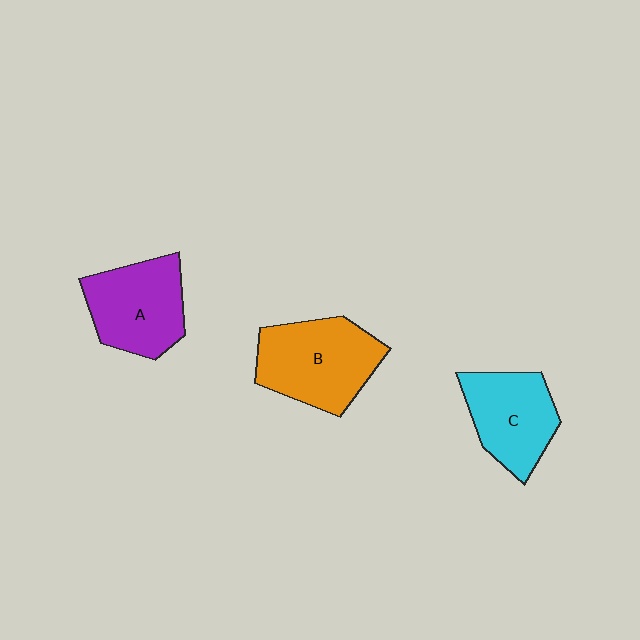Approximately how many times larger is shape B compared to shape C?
Approximately 1.2 times.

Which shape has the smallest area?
Shape C (cyan).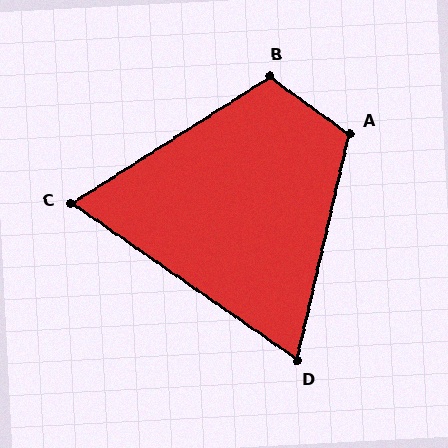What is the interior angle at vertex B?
Approximately 112 degrees (obtuse).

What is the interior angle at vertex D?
Approximately 68 degrees (acute).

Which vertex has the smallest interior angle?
C, at approximately 67 degrees.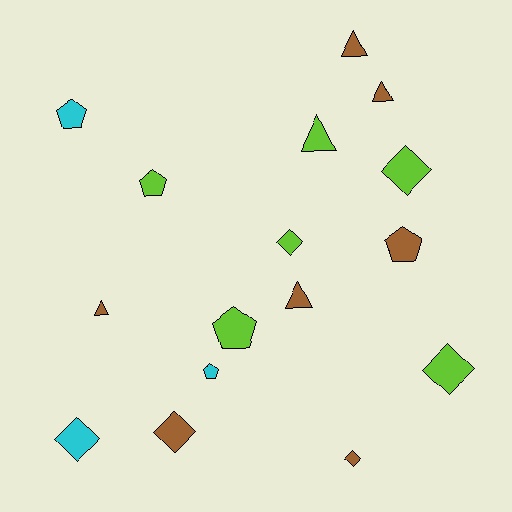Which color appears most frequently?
Brown, with 7 objects.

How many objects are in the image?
There are 16 objects.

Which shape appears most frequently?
Diamond, with 6 objects.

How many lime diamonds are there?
There are 3 lime diamonds.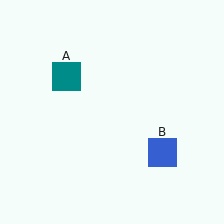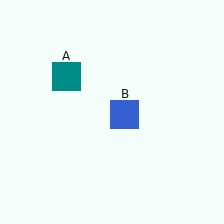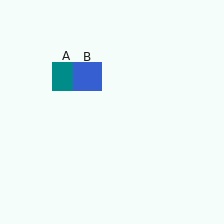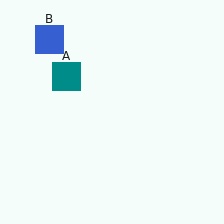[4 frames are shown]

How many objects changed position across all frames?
1 object changed position: blue square (object B).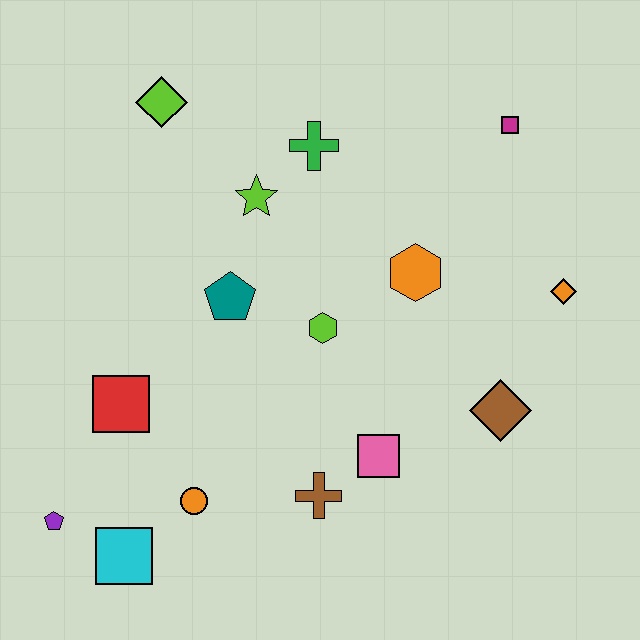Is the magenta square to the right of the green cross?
Yes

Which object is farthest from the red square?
The magenta square is farthest from the red square.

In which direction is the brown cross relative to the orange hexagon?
The brown cross is below the orange hexagon.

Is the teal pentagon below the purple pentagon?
No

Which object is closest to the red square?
The orange circle is closest to the red square.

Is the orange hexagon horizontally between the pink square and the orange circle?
No